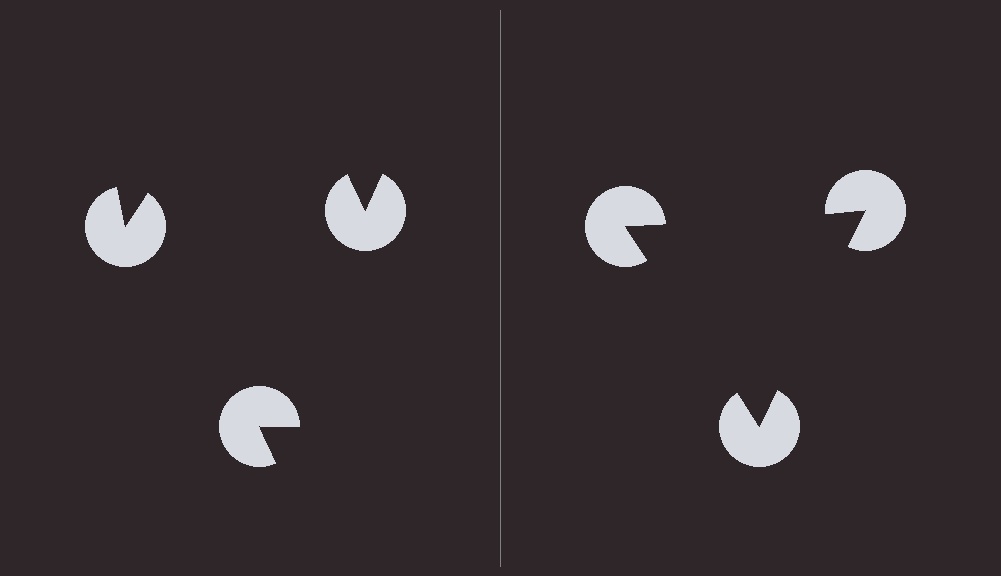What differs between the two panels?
The pac-man discs are positioned identically on both sides; only the wedge orientations differ. On the right they align to a triangle; on the left they are misaligned.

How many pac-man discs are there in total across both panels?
6 — 3 on each side.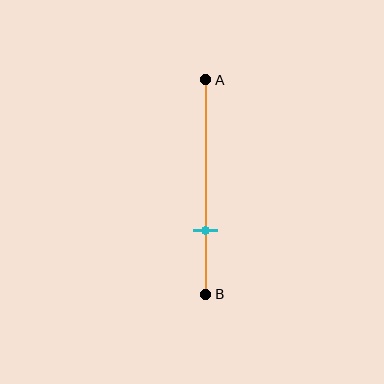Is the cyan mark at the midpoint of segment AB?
No, the mark is at about 70% from A, not at the 50% midpoint.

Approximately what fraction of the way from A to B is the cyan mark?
The cyan mark is approximately 70% of the way from A to B.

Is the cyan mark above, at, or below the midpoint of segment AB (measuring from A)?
The cyan mark is below the midpoint of segment AB.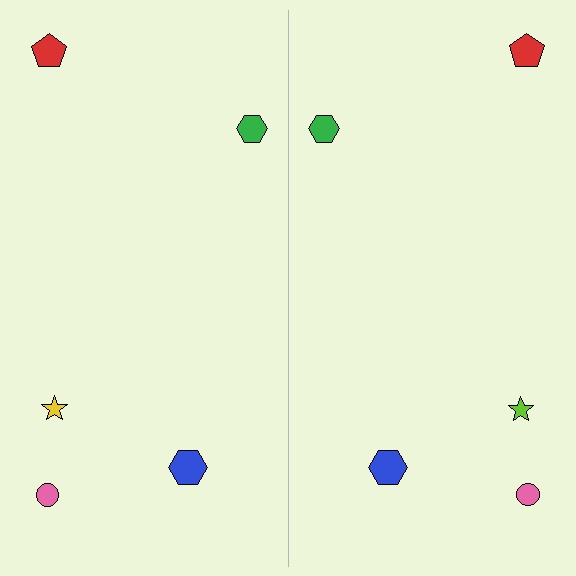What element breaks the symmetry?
The lime star on the right side breaks the symmetry — its mirror counterpart is yellow.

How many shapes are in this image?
There are 10 shapes in this image.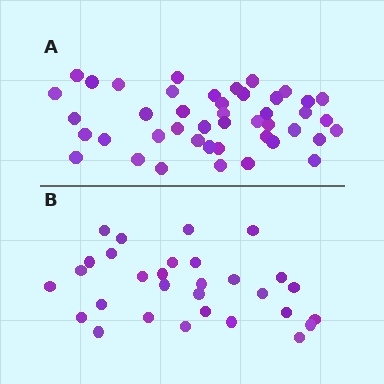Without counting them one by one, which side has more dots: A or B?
Region A (the top region) has more dots.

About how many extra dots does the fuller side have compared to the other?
Region A has approximately 15 more dots than region B.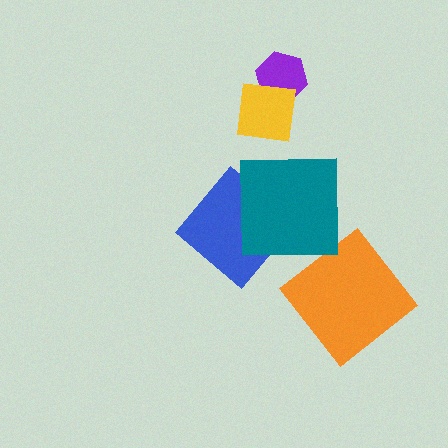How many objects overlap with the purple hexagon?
1 object overlaps with the purple hexagon.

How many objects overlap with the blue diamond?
1 object overlaps with the blue diamond.